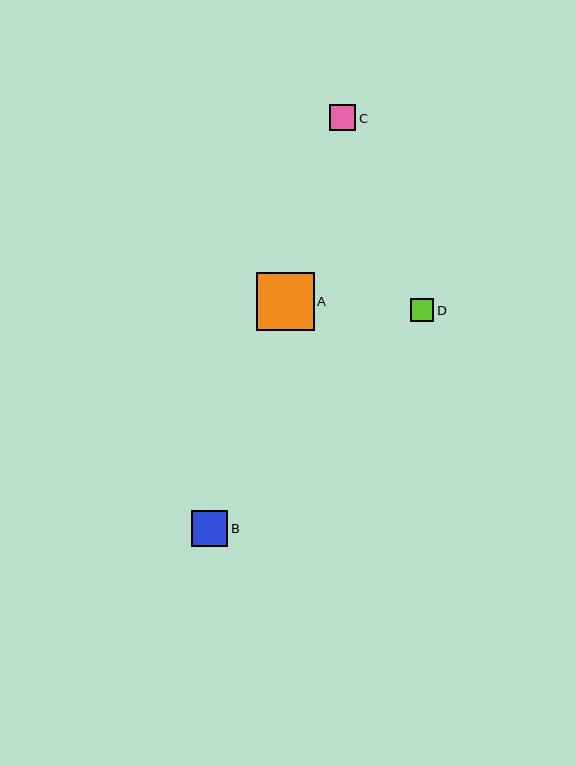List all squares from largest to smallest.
From largest to smallest: A, B, C, D.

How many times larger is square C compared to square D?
Square C is approximately 1.2 times the size of square D.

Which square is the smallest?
Square D is the smallest with a size of approximately 23 pixels.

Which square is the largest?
Square A is the largest with a size of approximately 58 pixels.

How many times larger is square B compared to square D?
Square B is approximately 1.6 times the size of square D.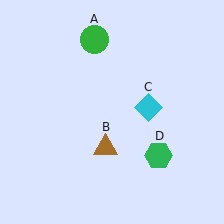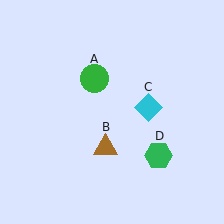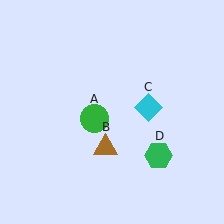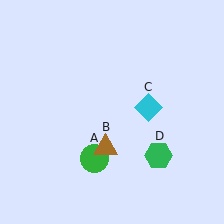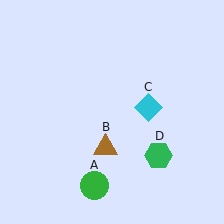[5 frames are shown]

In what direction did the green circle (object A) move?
The green circle (object A) moved down.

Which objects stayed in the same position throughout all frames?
Brown triangle (object B) and cyan diamond (object C) and green hexagon (object D) remained stationary.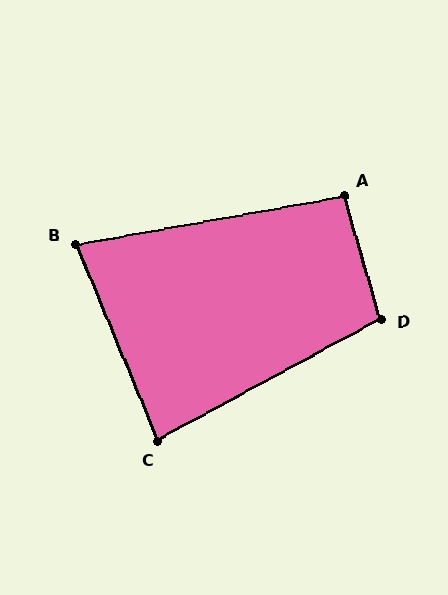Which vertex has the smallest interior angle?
B, at approximately 77 degrees.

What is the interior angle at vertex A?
Approximately 96 degrees (obtuse).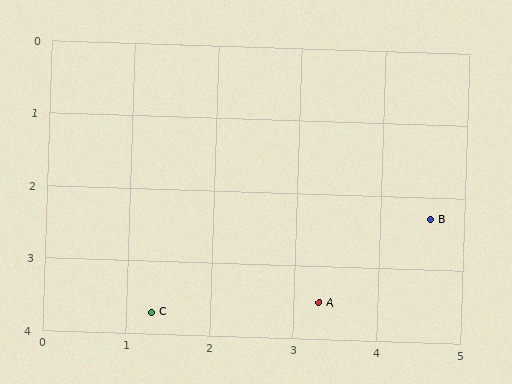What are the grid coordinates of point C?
Point C is at approximately (1.3, 3.7).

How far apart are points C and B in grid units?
Points C and B are about 3.6 grid units apart.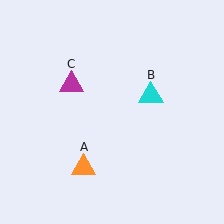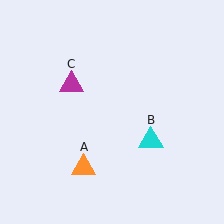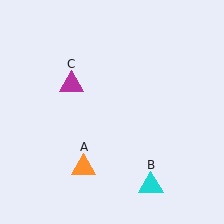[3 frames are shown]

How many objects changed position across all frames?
1 object changed position: cyan triangle (object B).